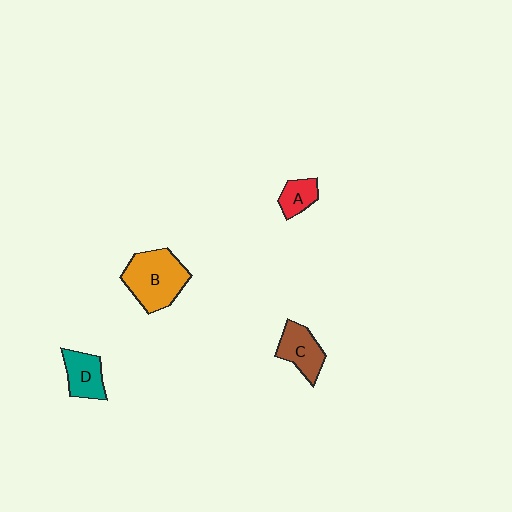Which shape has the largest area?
Shape B (orange).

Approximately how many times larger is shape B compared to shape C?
Approximately 1.6 times.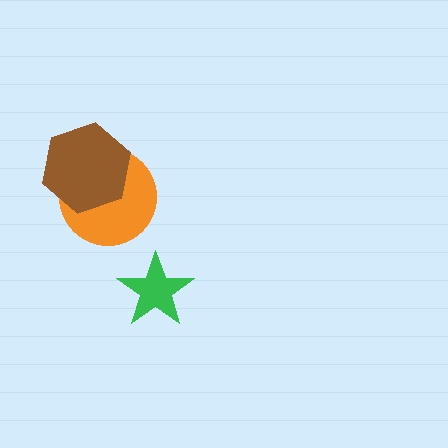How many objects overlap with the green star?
0 objects overlap with the green star.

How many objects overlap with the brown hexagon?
1 object overlaps with the brown hexagon.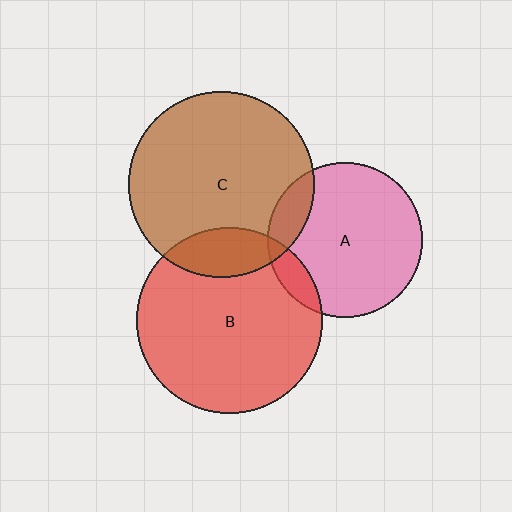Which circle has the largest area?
Circle C (brown).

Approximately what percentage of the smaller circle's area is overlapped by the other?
Approximately 15%.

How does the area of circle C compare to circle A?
Approximately 1.4 times.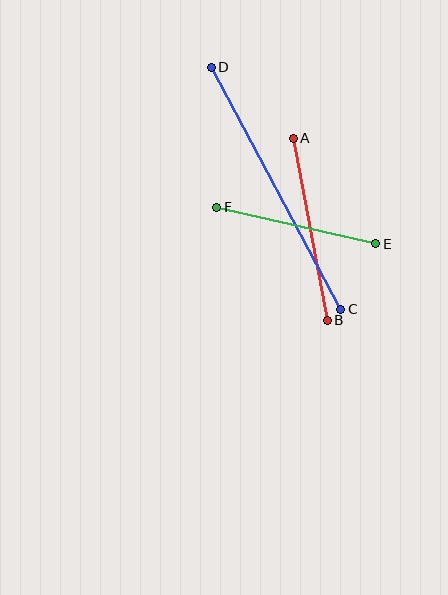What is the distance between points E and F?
The distance is approximately 163 pixels.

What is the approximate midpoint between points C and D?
The midpoint is at approximately (276, 188) pixels.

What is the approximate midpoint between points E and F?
The midpoint is at approximately (296, 225) pixels.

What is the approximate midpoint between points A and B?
The midpoint is at approximately (310, 229) pixels.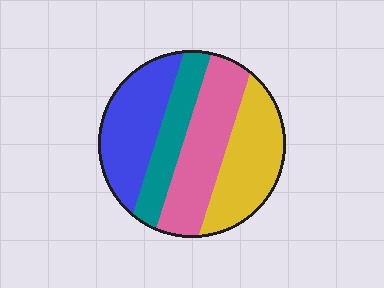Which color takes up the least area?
Teal, at roughly 15%.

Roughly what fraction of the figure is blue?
Blue takes up about one quarter (1/4) of the figure.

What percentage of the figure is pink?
Pink takes up between a quarter and a half of the figure.